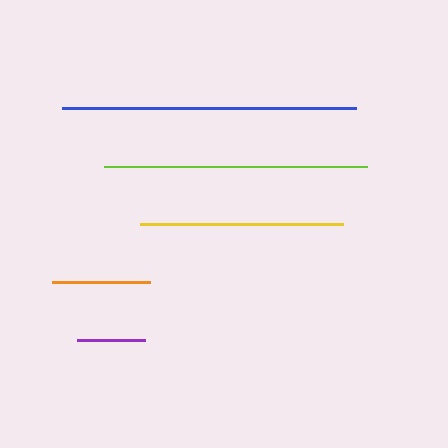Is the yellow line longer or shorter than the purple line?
The yellow line is longer than the purple line.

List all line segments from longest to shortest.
From longest to shortest: blue, lime, yellow, orange, purple.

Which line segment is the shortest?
The purple line is the shortest at approximately 68 pixels.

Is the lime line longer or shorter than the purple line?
The lime line is longer than the purple line.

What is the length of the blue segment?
The blue segment is approximately 293 pixels long.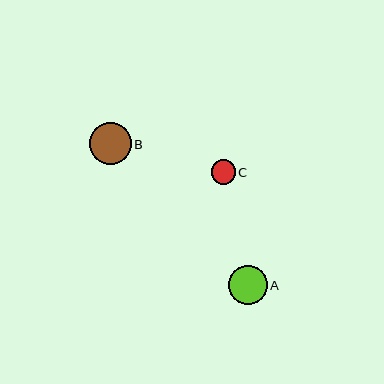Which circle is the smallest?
Circle C is the smallest with a size of approximately 24 pixels.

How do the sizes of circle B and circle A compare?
Circle B and circle A are approximately the same size.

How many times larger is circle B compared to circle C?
Circle B is approximately 1.7 times the size of circle C.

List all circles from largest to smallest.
From largest to smallest: B, A, C.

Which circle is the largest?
Circle B is the largest with a size of approximately 41 pixels.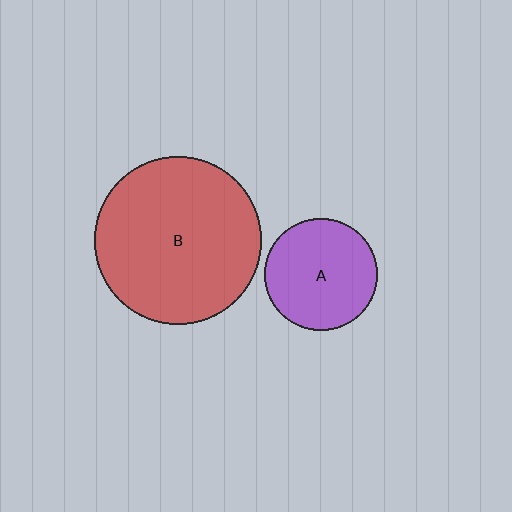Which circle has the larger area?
Circle B (red).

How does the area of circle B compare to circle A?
Approximately 2.2 times.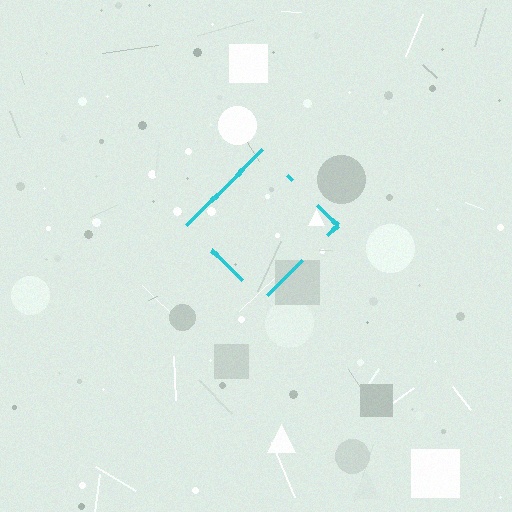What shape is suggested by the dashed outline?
The dashed outline suggests a diamond.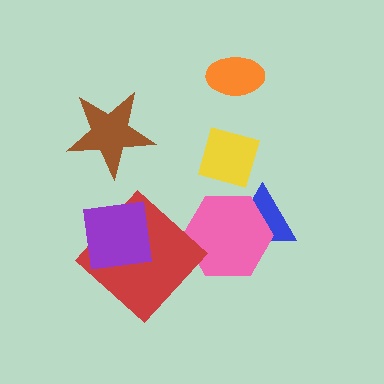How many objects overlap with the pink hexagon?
1 object overlaps with the pink hexagon.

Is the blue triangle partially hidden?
Yes, it is partially covered by another shape.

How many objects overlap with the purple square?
1 object overlaps with the purple square.